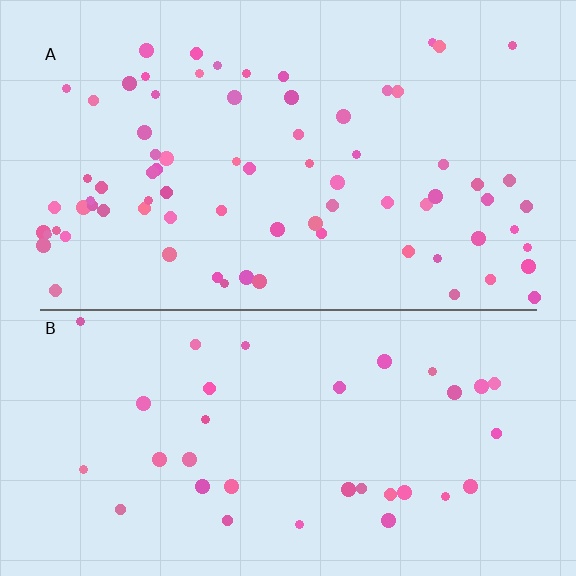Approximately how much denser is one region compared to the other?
Approximately 2.2× — region A over region B.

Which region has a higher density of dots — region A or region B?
A (the top).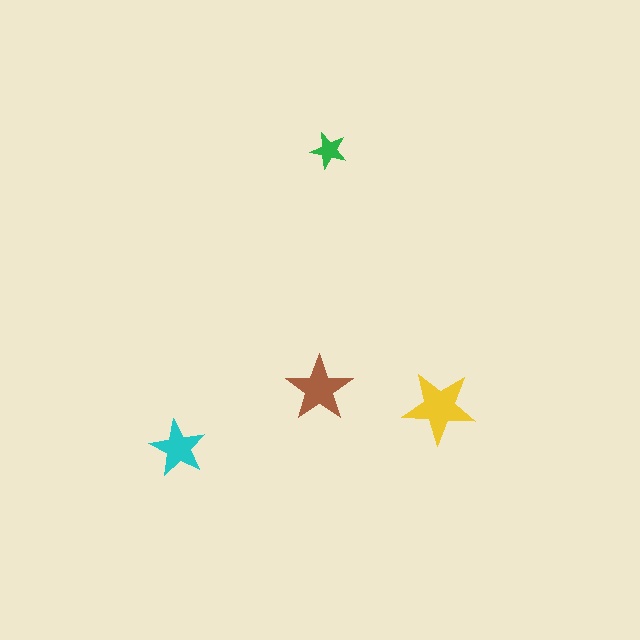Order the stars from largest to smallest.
the yellow one, the brown one, the cyan one, the green one.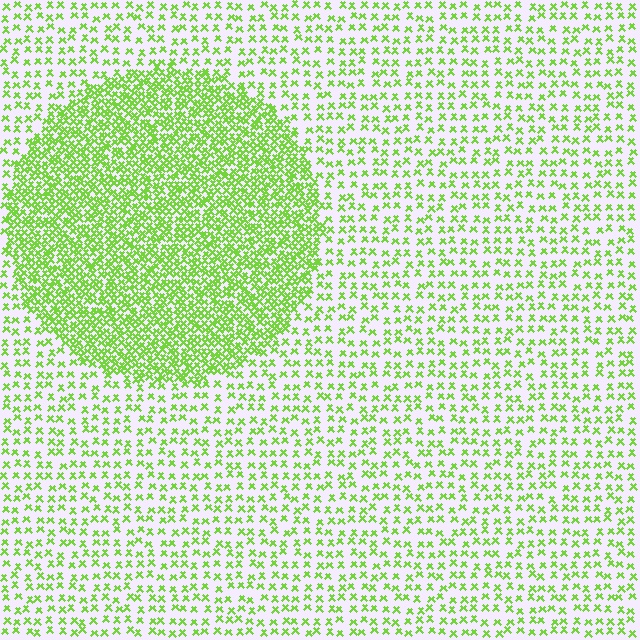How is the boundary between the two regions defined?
The boundary is defined by a change in element density (approximately 2.6x ratio). All elements are the same color, size, and shape.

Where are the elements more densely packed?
The elements are more densely packed inside the circle boundary.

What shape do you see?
I see a circle.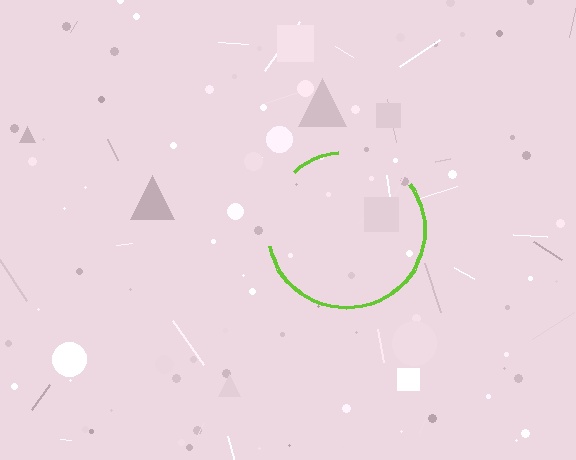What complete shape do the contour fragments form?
The contour fragments form a circle.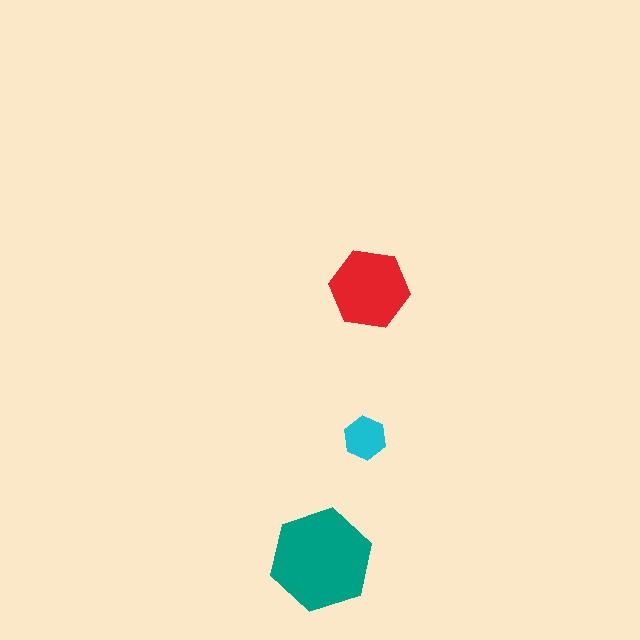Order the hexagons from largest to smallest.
the teal one, the red one, the cyan one.